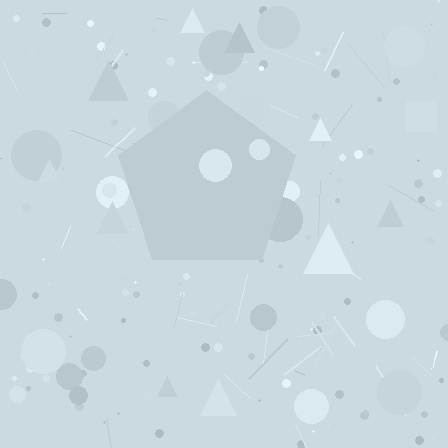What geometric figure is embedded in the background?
A pentagon is embedded in the background.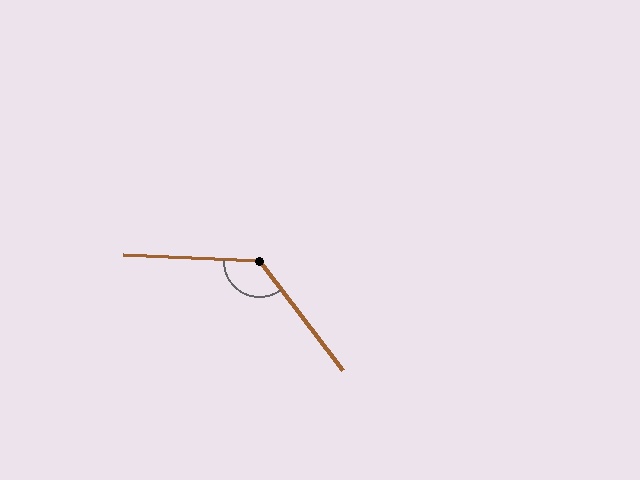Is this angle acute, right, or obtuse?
It is obtuse.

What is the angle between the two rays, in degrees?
Approximately 130 degrees.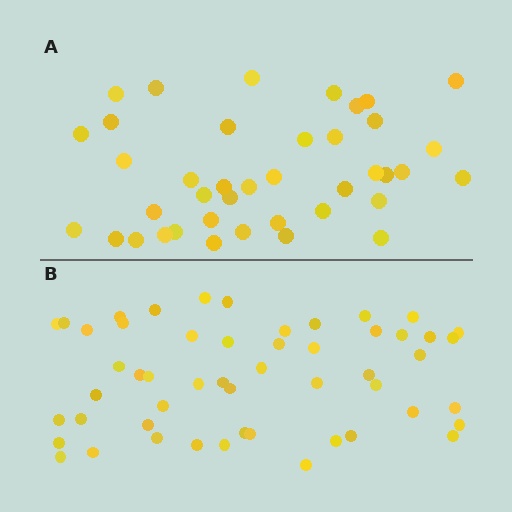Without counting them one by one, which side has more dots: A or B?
Region B (the bottom region) has more dots.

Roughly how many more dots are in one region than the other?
Region B has roughly 12 or so more dots than region A.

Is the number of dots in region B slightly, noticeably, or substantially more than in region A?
Region B has noticeably more, but not dramatically so. The ratio is roughly 1.3 to 1.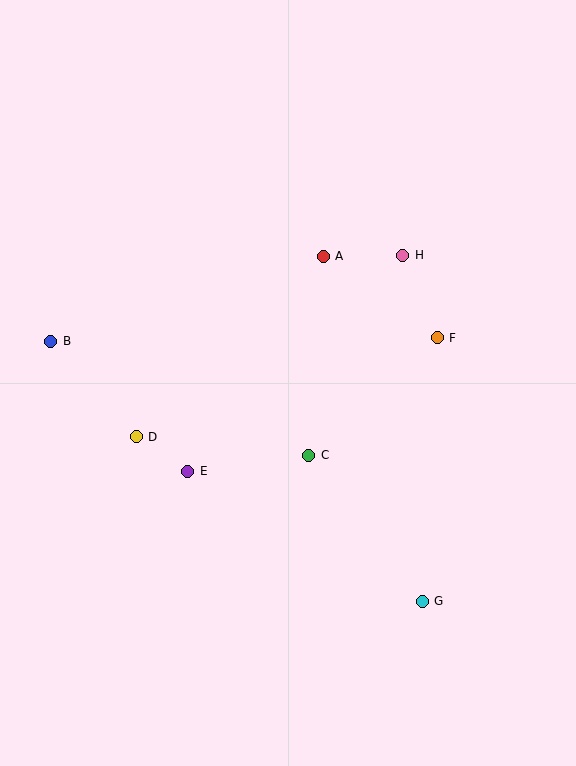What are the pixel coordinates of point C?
Point C is at (309, 455).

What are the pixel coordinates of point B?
Point B is at (51, 341).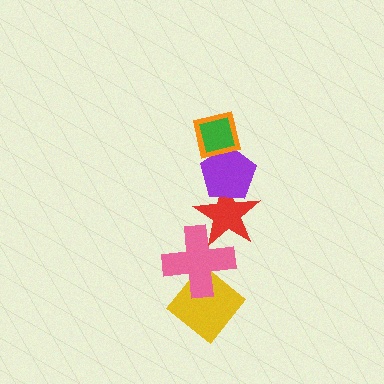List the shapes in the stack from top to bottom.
From top to bottom: the green square, the orange square, the purple pentagon, the red star, the pink cross, the yellow diamond.